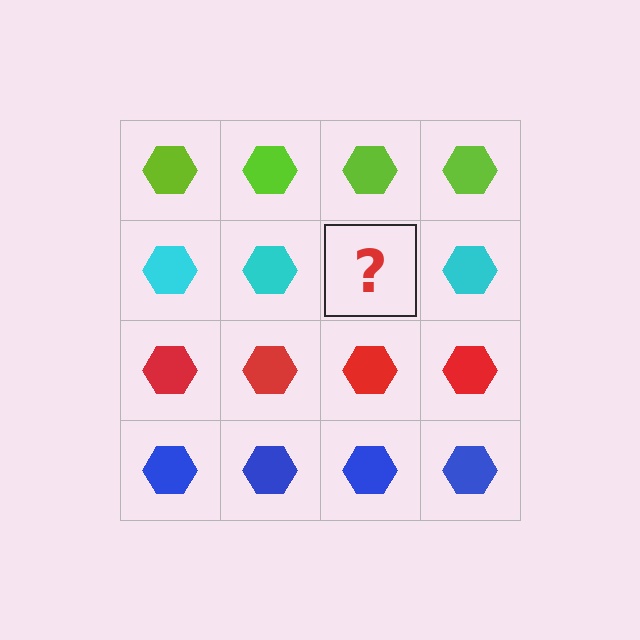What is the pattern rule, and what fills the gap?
The rule is that each row has a consistent color. The gap should be filled with a cyan hexagon.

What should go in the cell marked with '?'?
The missing cell should contain a cyan hexagon.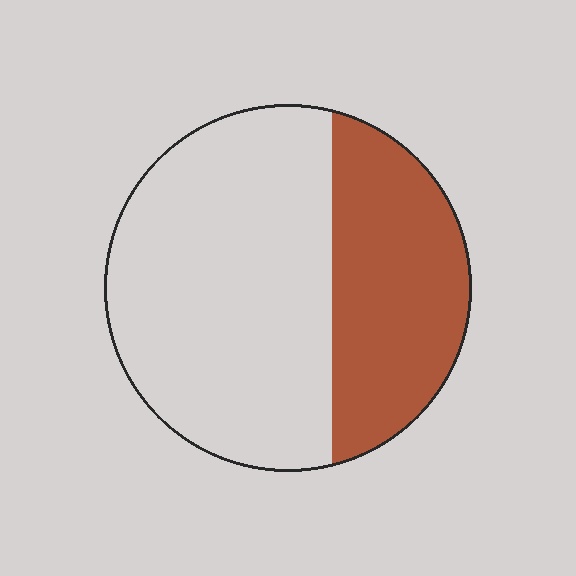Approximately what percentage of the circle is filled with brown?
Approximately 35%.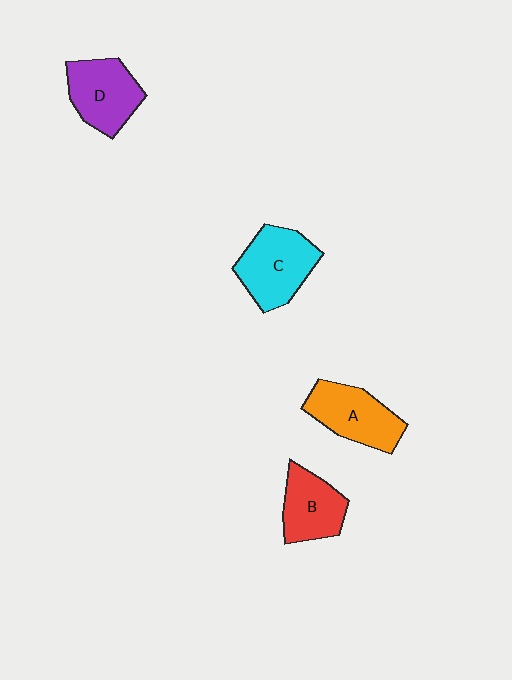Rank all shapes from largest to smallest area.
From largest to smallest: C (cyan), A (orange), D (purple), B (red).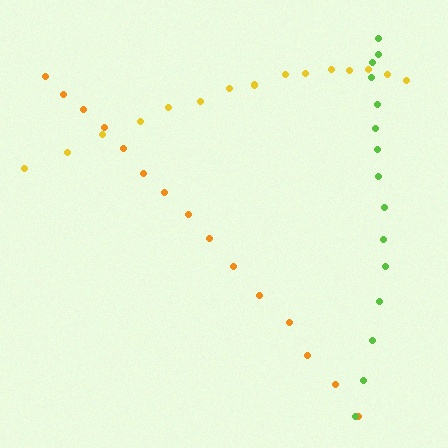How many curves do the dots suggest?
There are 3 distinct paths.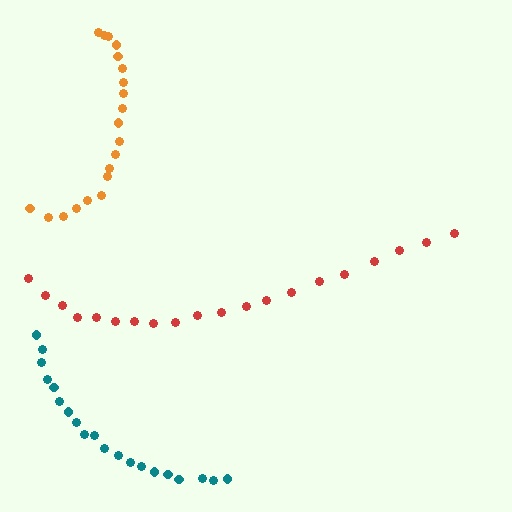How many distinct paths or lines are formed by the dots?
There are 3 distinct paths.